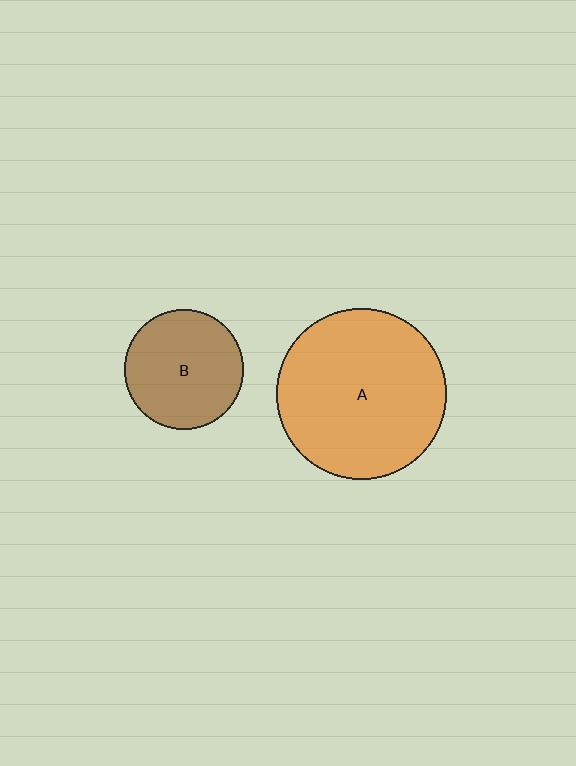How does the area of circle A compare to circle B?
Approximately 2.0 times.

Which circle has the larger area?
Circle A (orange).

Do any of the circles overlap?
No, none of the circles overlap.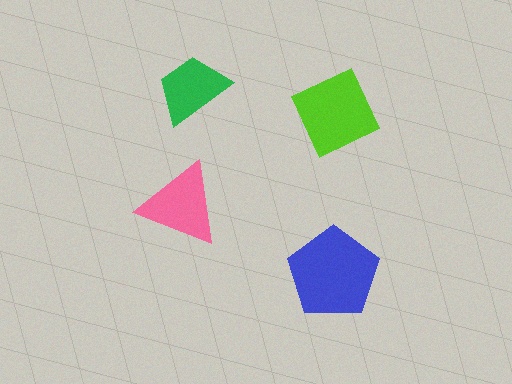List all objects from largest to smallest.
The blue pentagon, the lime diamond, the pink triangle, the green trapezoid.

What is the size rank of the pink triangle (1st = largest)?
3rd.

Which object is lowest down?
The blue pentagon is bottommost.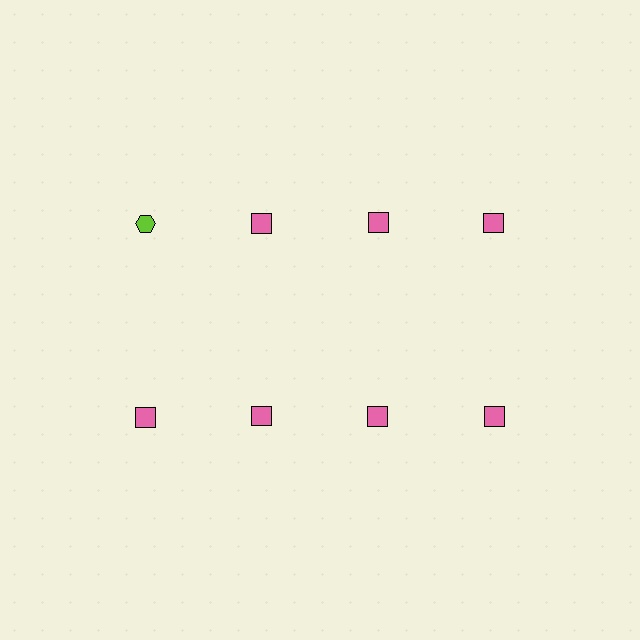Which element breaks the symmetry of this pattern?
The lime hexagon in the top row, leftmost column breaks the symmetry. All other shapes are pink squares.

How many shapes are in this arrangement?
There are 8 shapes arranged in a grid pattern.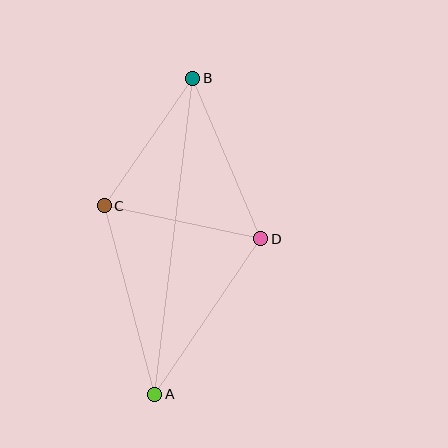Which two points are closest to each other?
Points B and C are closest to each other.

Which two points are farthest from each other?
Points A and B are farthest from each other.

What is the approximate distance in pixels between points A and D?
The distance between A and D is approximately 188 pixels.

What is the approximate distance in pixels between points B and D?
The distance between B and D is approximately 174 pixels.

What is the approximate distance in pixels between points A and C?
The distance between A and C is approximately 195 pixels.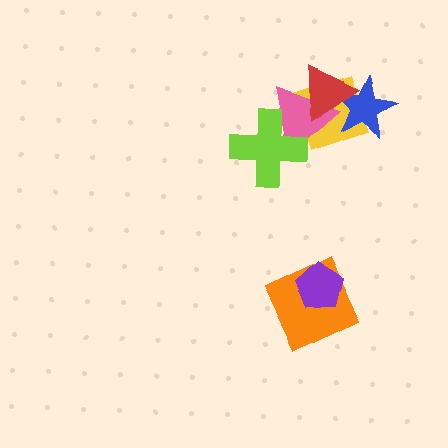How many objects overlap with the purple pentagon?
1 object overlaps with the purple pentagon.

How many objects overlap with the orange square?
1 object overlaps with the orange square.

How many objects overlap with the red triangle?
3 objects overlap with the red triangle.